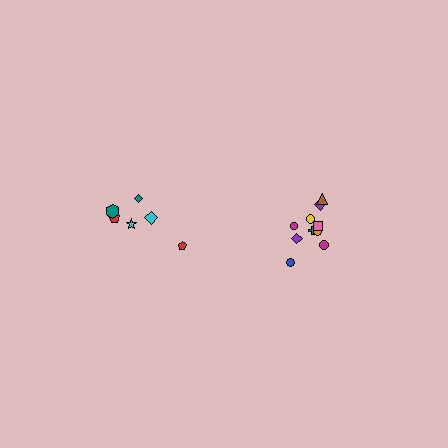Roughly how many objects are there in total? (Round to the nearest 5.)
Roughly 15 objects in total.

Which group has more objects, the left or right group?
The right group.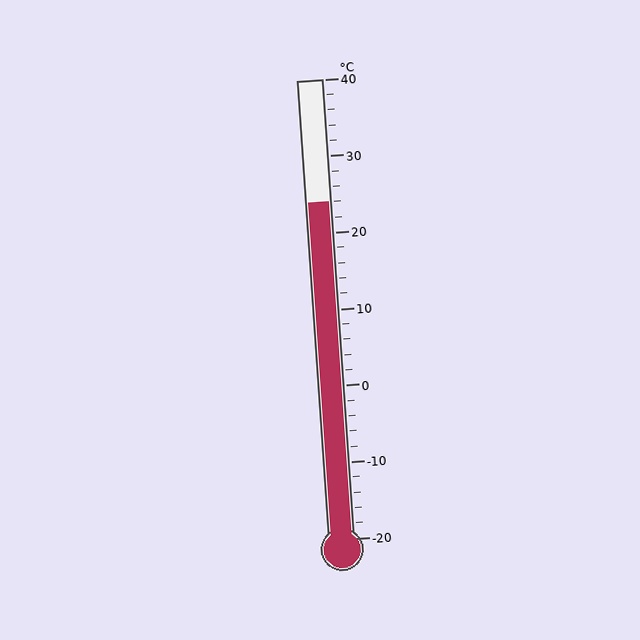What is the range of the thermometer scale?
The thermometer scale ranges from -20°C to 40°C.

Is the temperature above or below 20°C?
The temperature is above 20°C.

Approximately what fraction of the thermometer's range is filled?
The thermometer is filled to approximately 75% of its range.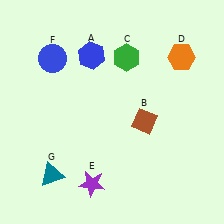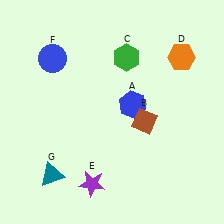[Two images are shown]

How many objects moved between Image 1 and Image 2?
1 object moved between the two images.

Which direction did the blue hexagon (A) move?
The blue hexagon (A) moved down.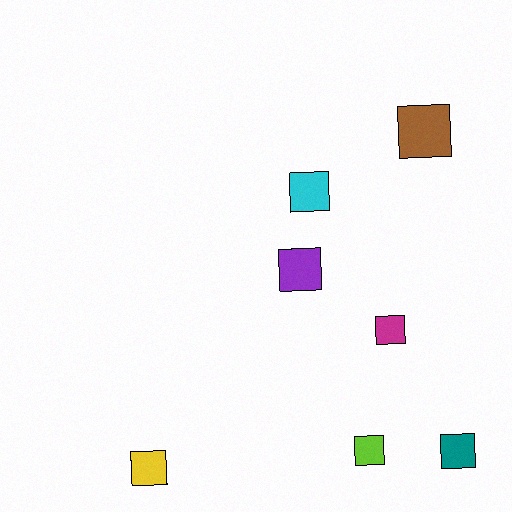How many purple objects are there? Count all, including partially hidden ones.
There is 1 purple object.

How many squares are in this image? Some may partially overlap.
There are 7 squares.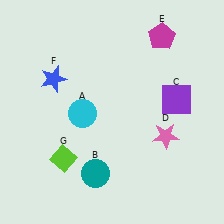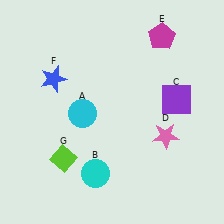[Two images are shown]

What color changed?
The circle (B) changed from teal in Image 1 to cyan in Image 2.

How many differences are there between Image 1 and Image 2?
There is 1 difference between the two images.